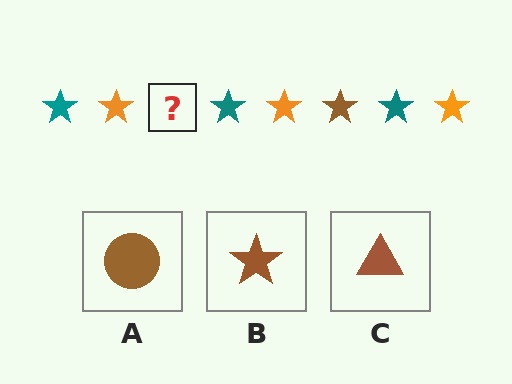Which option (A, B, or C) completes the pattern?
B.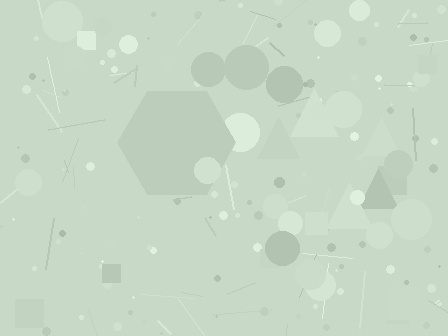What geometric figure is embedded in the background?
A hexagon is embedded in the background.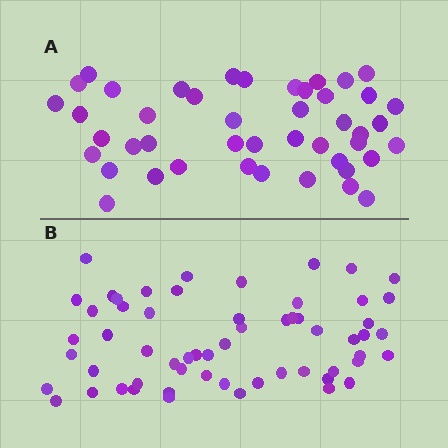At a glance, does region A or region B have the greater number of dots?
Region B (the bottom region) has more dots.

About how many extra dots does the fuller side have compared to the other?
Region B has approximately 15 more dots than region A.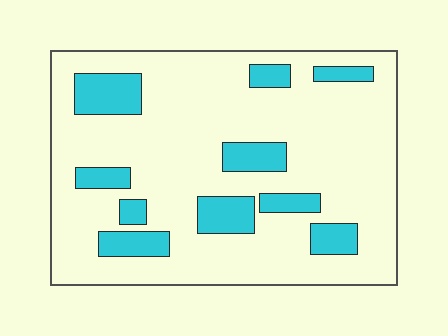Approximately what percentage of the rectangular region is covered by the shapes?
Approximately 20%.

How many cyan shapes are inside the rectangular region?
10.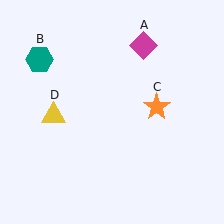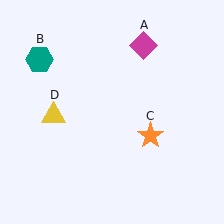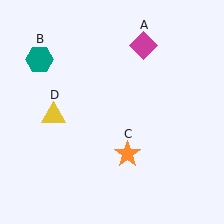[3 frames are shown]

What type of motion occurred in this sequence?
The orange star (object C) rotated clockwise around the center of the scene.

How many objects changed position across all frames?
1 object changed position: orange star (object C).